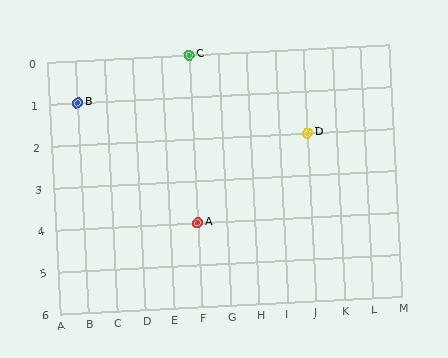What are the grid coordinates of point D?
Point D is at grid coordinates (J, 2).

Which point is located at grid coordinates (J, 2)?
Point D is at (J, 2).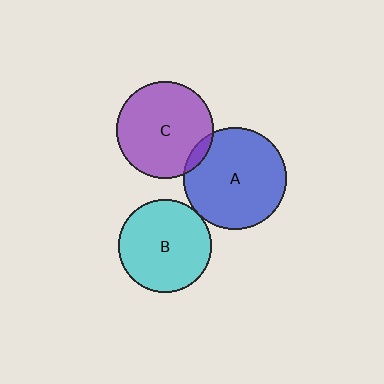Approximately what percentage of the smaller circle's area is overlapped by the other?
Approximately 5%.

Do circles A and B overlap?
Yes.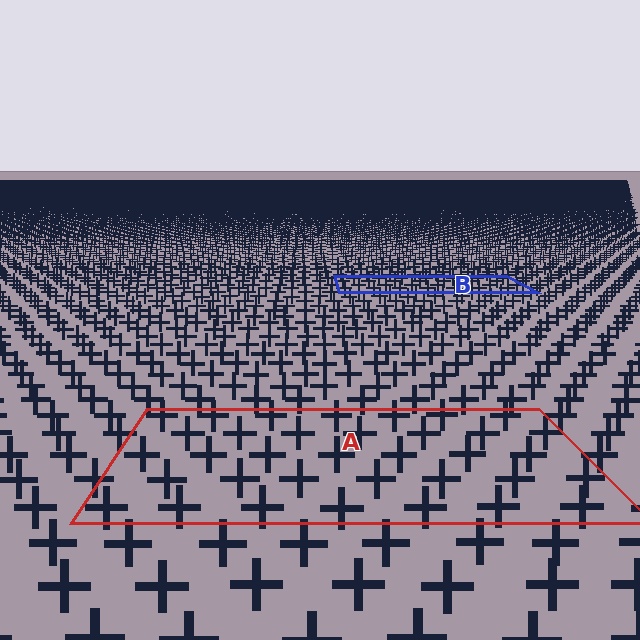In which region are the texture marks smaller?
The texture marks are smaller in region B, because it is farther away.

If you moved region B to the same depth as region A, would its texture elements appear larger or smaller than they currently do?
They would appear larger. At a closer depth, the same texture elements are projected at a bigger on-screen size.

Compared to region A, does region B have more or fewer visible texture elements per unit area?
Region B has more texture elements per unit area — they are packed more densely because it is farther away.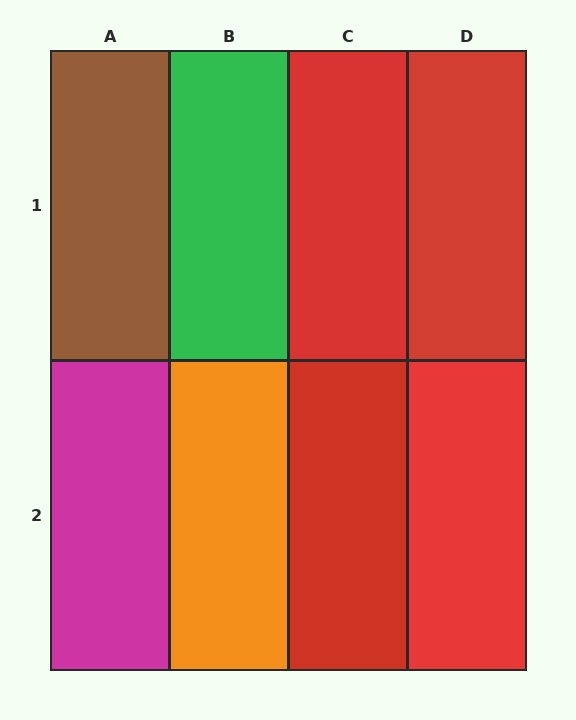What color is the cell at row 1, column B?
Green.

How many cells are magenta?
1 cell is magenta.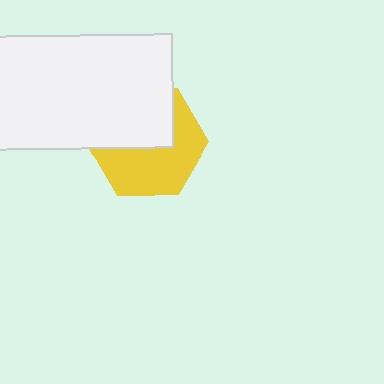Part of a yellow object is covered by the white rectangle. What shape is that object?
It is a hexagon.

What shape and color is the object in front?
The object in front is a white rectangle.